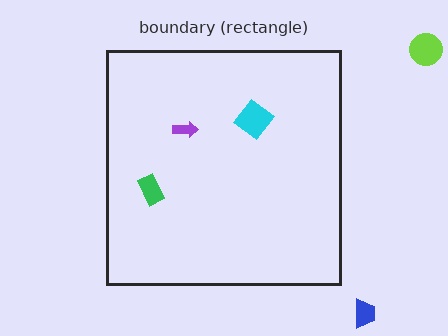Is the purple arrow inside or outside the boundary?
Inside.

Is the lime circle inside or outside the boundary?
Outside.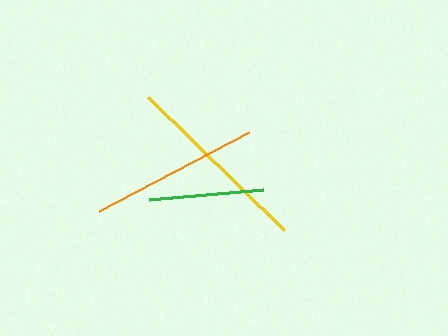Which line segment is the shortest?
The green line is the shortest at approximately 115 pixels.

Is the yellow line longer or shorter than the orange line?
The yellow line is longer than the orange line.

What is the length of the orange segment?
The orange segment is approximately 170 pixels long.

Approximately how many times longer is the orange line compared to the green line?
The orange line is approximately 1.5 times the length of the green line.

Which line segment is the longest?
The yellow line is the longest at approximately 190 pixels.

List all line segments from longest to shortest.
From longest to shortest: yellow, orange, green.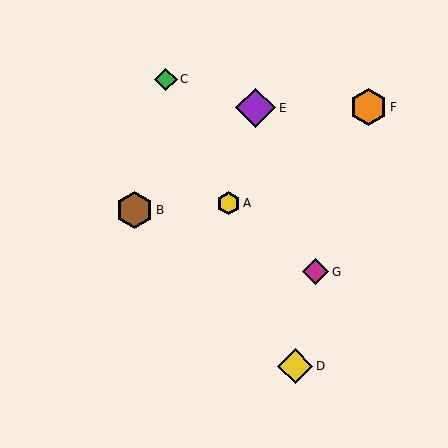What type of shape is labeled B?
Shape B is a brown hexagon.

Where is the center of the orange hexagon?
The center of the orange hexagon is at (368, 107).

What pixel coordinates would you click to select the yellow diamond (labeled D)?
Click at (295, 366) to select the yellow diamond D.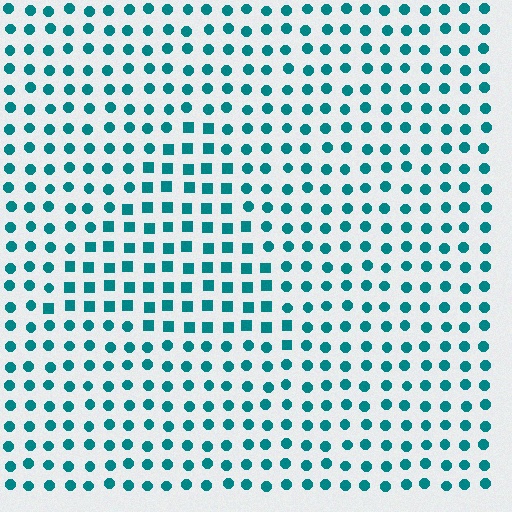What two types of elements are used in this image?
The image uses squares inside the triangle region and circles outside it.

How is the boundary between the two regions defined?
The boundary is defined by a change in element shape: squares inside vs. circles outside. All elements share the same color and spacing.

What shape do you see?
I see a triangle.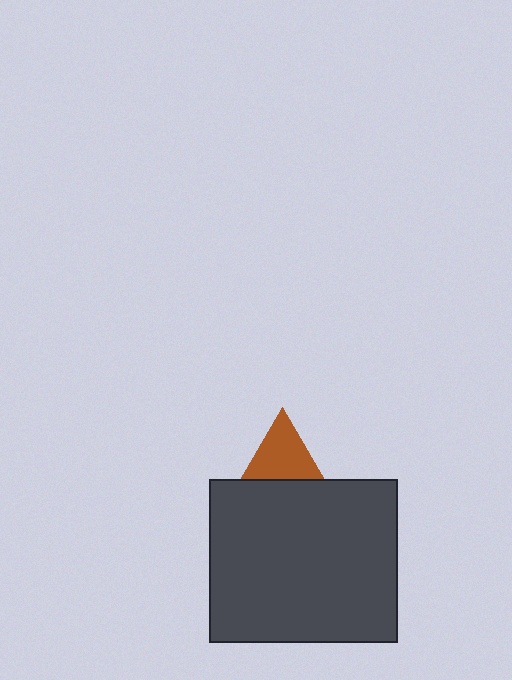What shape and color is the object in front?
The object in front is a dark gray rectangle.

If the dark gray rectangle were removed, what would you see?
You would see the complete brown triangle.